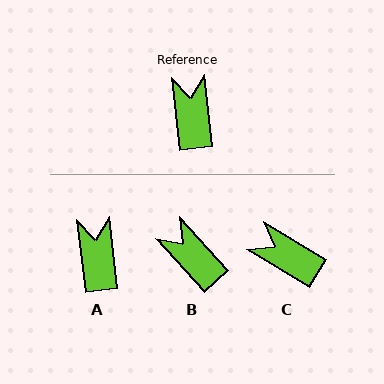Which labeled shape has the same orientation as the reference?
A.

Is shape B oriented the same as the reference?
No, it is off by about 36 degrees.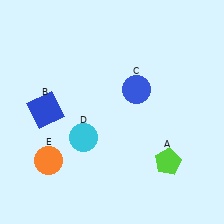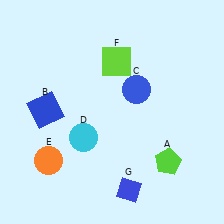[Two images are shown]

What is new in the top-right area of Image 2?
A lime square (F) was added in the top-right area of Image 2.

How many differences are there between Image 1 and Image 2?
There are 2 differences between the two images.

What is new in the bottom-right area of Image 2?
A blue diamond (G) was added in the bottom-right area of Image 2.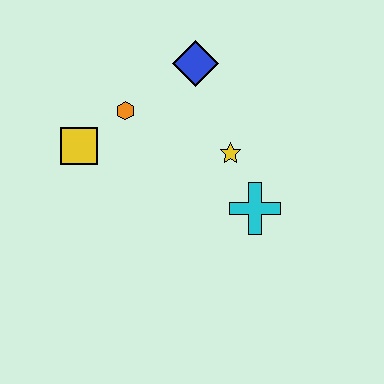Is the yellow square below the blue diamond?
Yes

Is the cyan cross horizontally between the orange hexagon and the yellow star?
No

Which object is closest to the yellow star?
The cyan cross is closest to the yellow star.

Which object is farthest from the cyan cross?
The yellow square is farthest from the cyan cross.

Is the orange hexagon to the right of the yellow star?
No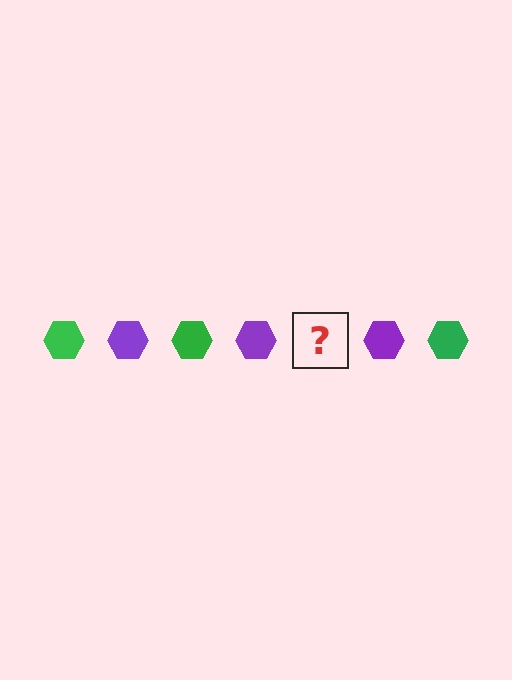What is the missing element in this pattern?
The missing element is a green hexagon.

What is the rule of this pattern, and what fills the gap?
The rule is that the pattern cycles through green, purple hexagons. The gap should be filled with a green hexagon.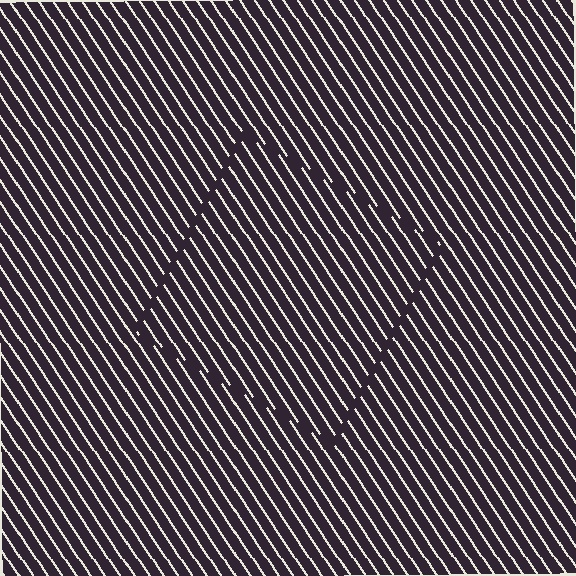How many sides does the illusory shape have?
4 sides — the line-ends trace a square.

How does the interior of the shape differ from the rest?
The interior of the shape contains the same grating, shifted by half a period — the contour is defined by the phase discontinuity where line-ends from the inner and outer gratings abut.